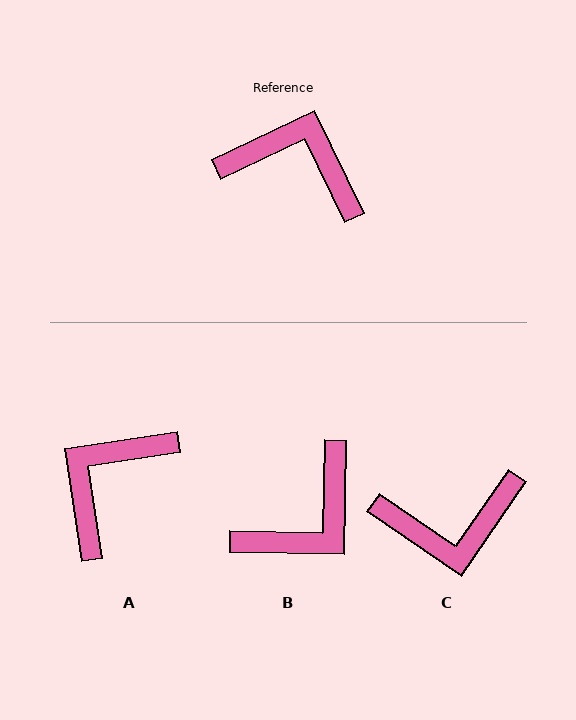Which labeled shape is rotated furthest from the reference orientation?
C, about 150 degrees away.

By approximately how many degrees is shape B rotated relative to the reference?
Approximately 117 degrees clockwise.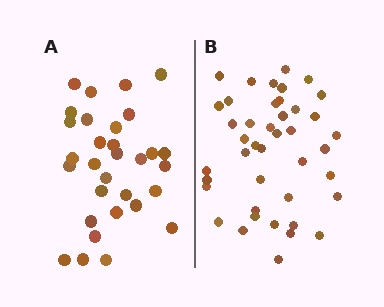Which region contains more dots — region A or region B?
Region B (the right region) has more dots.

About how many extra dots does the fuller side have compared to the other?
Region B has roughly 12 or so more dots than region A.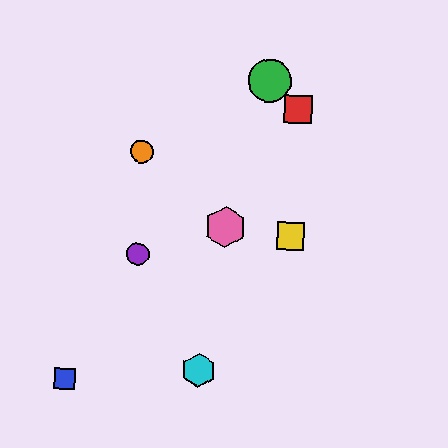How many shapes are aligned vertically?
2 shapes (the purple circle, the orange circle) are aligned vertically.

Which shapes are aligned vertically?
The purple circle, the orange circle are aligned vertically.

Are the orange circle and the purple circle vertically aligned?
Yes, both are at x≈142.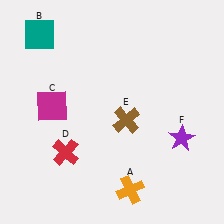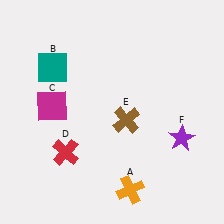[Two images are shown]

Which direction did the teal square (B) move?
The teal square (B) moved down.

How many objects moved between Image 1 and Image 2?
1 object moved between the two images.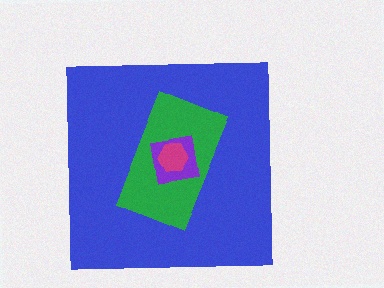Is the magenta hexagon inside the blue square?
Yes.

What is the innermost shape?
The magenta hexagon.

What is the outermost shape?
The blue square.